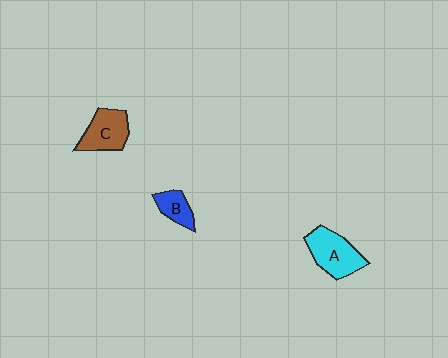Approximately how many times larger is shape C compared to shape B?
Approximately 1.7 times.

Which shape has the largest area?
Shape A (cyan).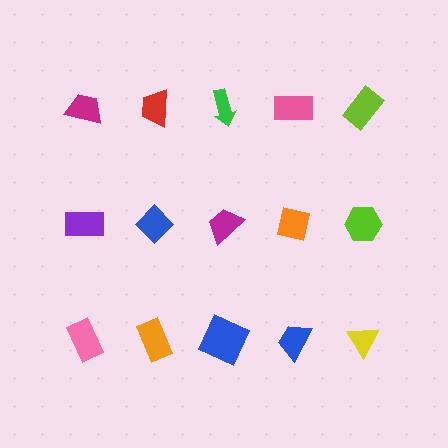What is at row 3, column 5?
A yellow triangle.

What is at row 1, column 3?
A green arrow.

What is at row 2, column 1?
A purple rectangle.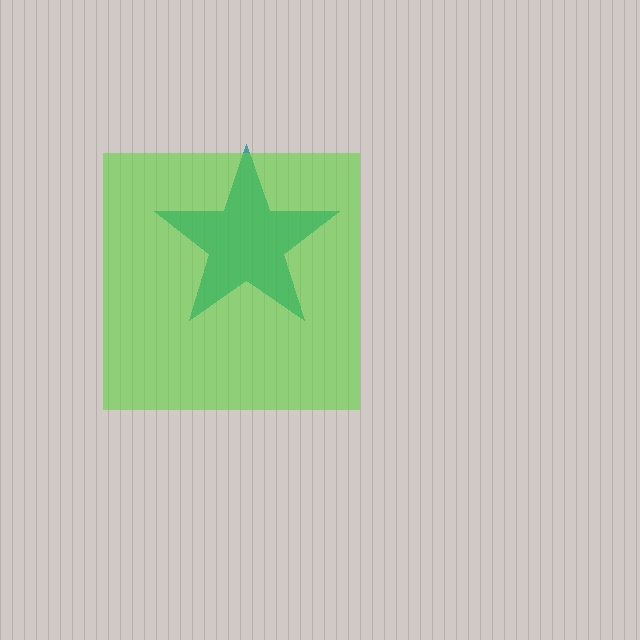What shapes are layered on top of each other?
The layered shapes are: a teal star, a lime square.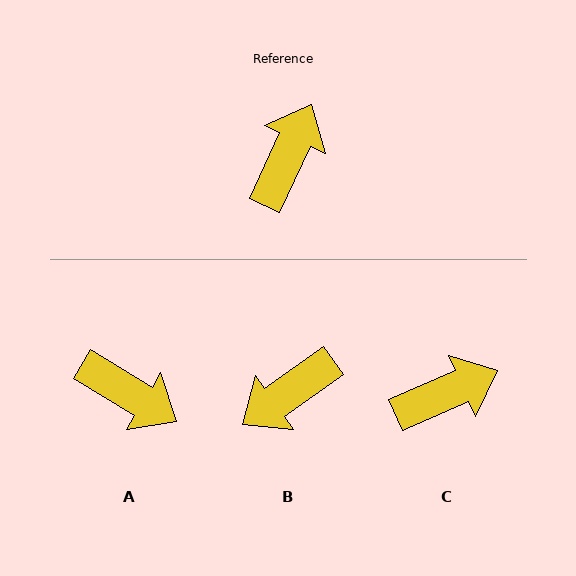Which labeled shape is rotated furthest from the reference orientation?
B, about 150 degrees away.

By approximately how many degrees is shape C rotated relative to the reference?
Approximately 41 degrees clockwise.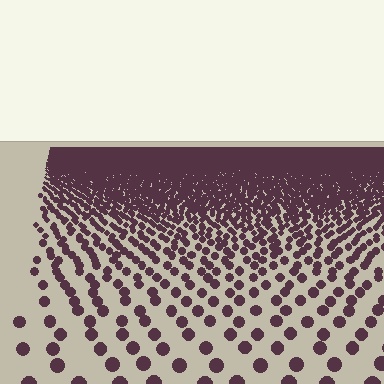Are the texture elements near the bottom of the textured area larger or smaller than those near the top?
Larger. Near the bottom, elements are closer to the viewer and appear at a bigger on-screen size.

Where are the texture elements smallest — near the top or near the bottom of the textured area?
Near the top.